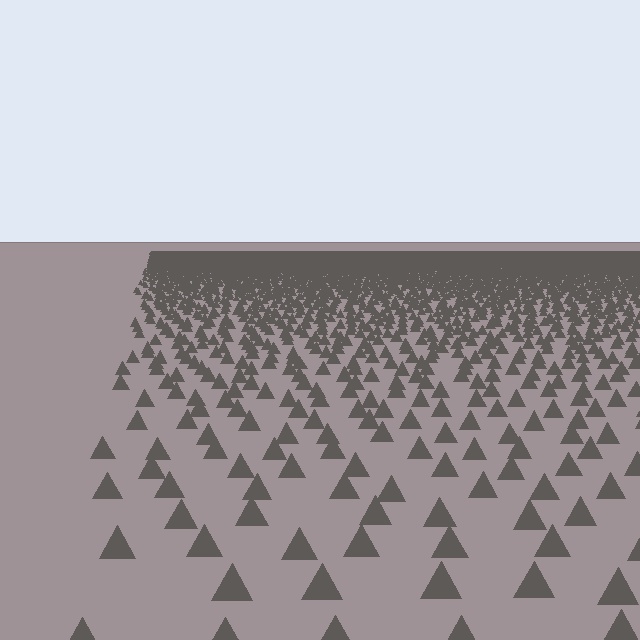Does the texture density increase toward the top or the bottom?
Density increases toward the top.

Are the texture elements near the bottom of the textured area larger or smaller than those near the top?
Larger. Near the bottom, elements are closer to the viewer and appear at a bigger on-screen size.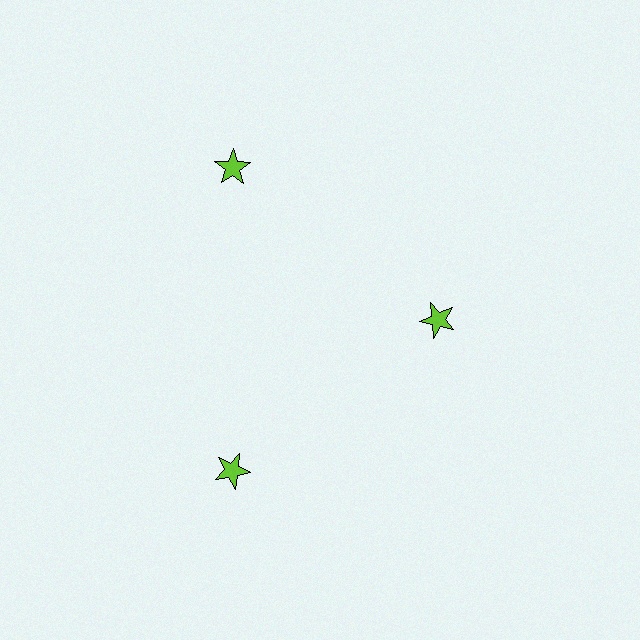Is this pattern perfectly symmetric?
No. The 3 lime stars are arranged in a ring, but one element near the 3 o'clock position is pulled inward toward the center, breaking the 3-fold rotational symmetry.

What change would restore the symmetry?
The symmetry would be restored by moving it outward, back onto the ring so that all 3 stars sit at equal angles and equal distance from the center.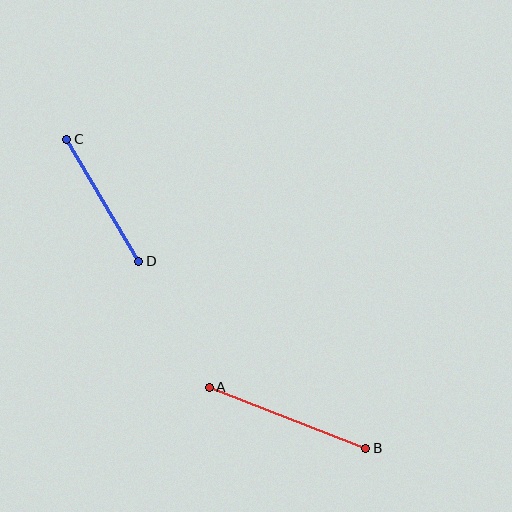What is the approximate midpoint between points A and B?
The midpoint is at approximately (288, 418) pixels.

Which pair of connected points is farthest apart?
Points A and B are farthest apart.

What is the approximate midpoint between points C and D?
The midpoint is at approximately (103, 200) pixels.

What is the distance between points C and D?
The distance is approximately 141 pixels.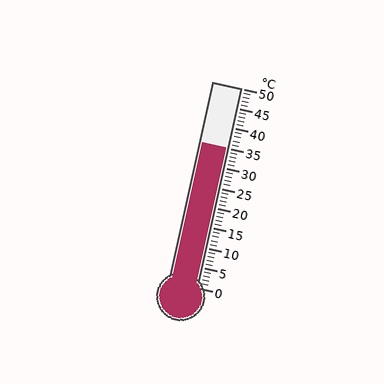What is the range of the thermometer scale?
The thermometer scale ranges from 0°C to 50°C.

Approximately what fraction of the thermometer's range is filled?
The thermometer is filled to approximately 70% of its range.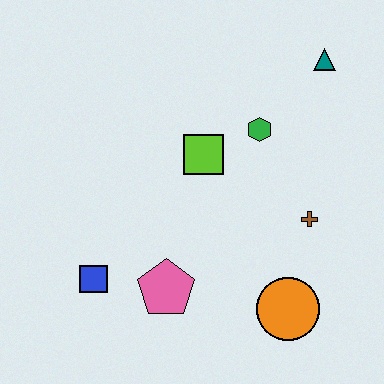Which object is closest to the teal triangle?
The green hexagon is closest to the teal triangle.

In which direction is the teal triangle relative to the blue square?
The teal triangle is to the right of the blue square.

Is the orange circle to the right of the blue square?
Yes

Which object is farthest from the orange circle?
The teal triangle is farthest from the orange circle.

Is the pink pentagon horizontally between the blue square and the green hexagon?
Yes